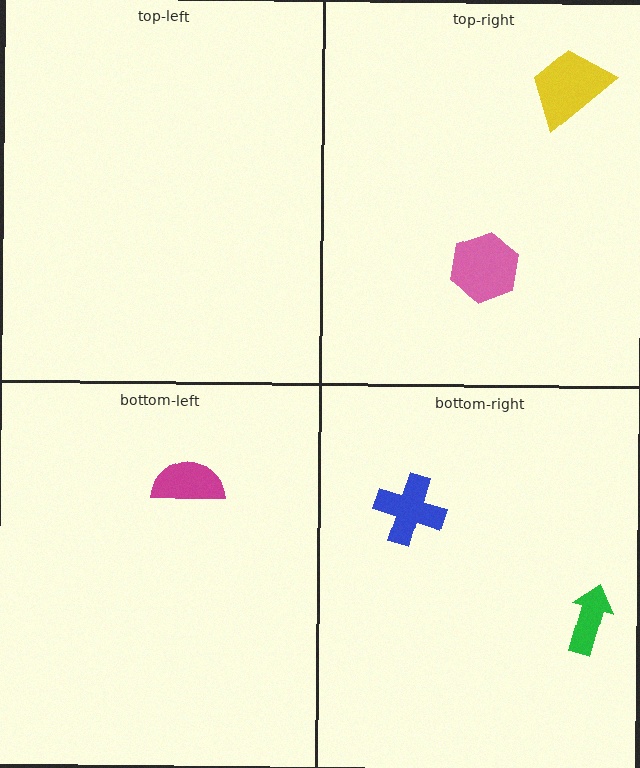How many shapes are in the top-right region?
2.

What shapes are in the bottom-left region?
The magenta semicircle.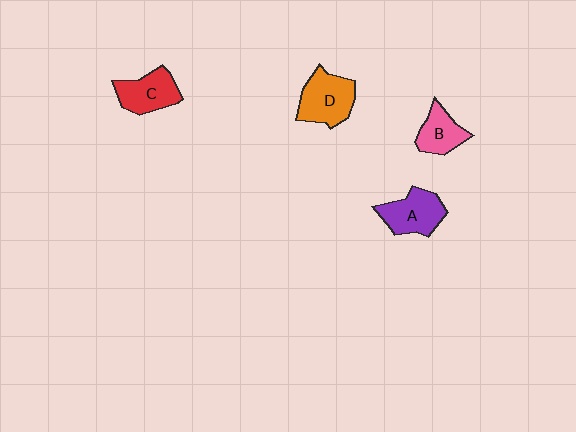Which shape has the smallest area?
Shape B (pink).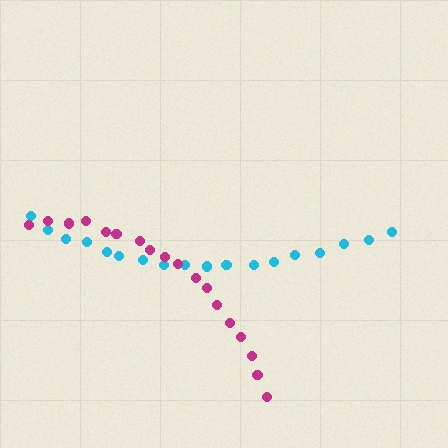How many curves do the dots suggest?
There are 2 distinct paths.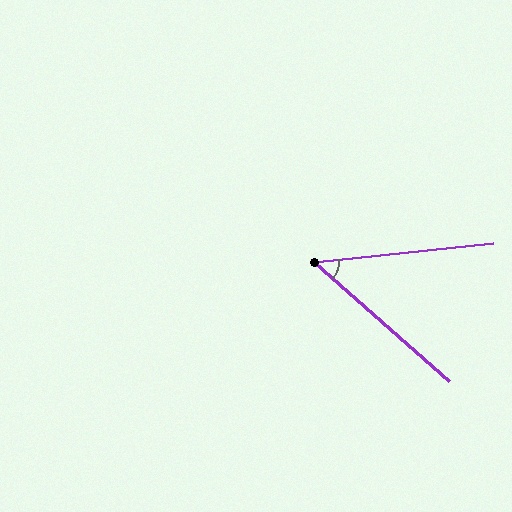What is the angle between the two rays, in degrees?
Approximately 47 degrees.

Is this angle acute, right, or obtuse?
It is acute.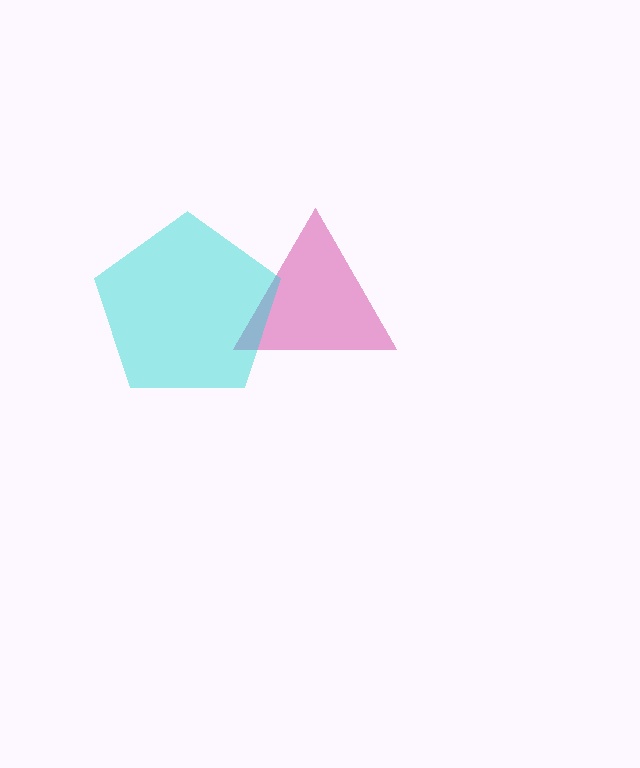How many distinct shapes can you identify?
There are 2 distinct shapes: a pink triangle, a cyan pentagon.